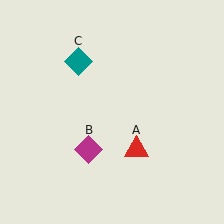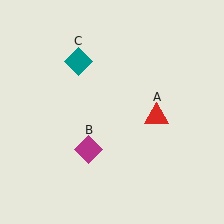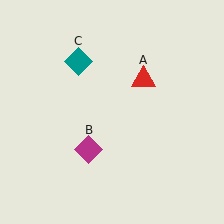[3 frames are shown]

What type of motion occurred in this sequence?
The red triangle (object A) rotated counterclockwise around the center of the scene.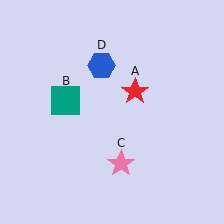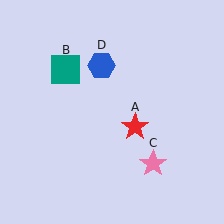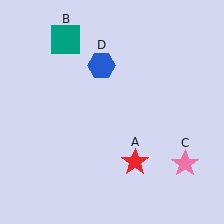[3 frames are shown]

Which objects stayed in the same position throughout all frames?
Blue hexagon (object D) remained stationary.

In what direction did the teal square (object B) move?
The teal square (object B) moved up.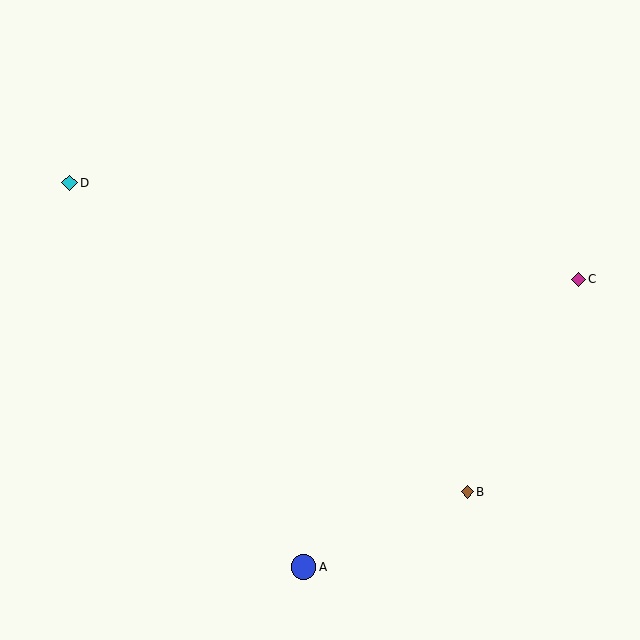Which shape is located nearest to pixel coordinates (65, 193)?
The cyan diamond (labeled D) at (69, 183) is nearest to that location.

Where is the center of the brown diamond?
The center of the brown diamond is at (467, 492).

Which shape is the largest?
The blue circle (labeled A) is the largest.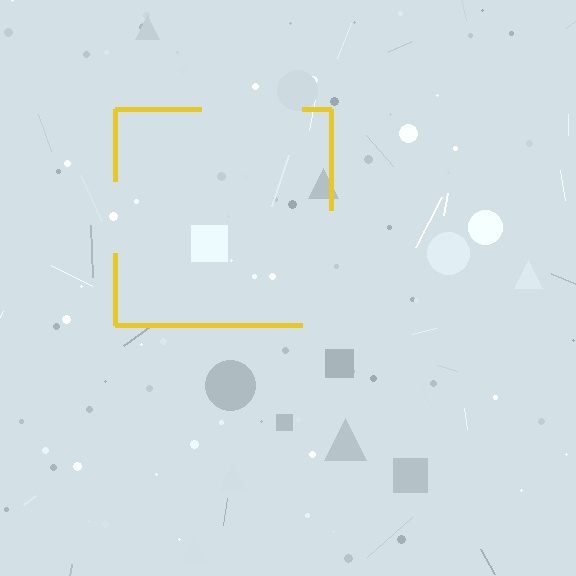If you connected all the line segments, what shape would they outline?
They would outline a square.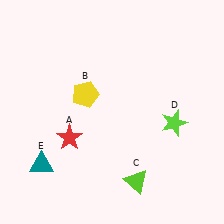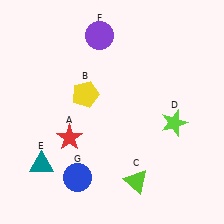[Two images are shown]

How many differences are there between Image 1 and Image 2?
There are 2 differences between the two images.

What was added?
A purple circle (F), a blue circle (G) were added in Image 2.